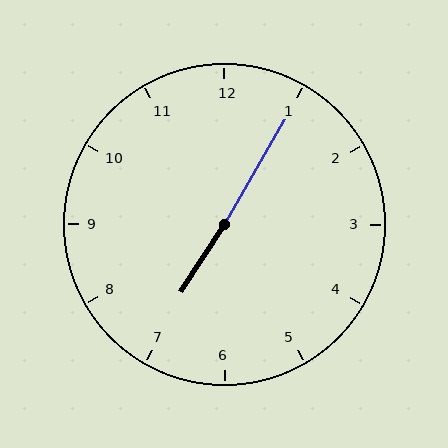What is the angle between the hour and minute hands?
Approximately 178 degrees.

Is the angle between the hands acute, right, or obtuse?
It is obtuse.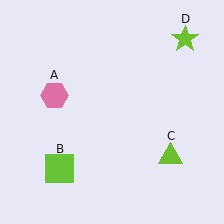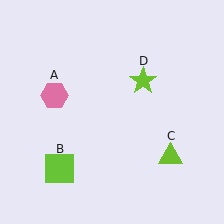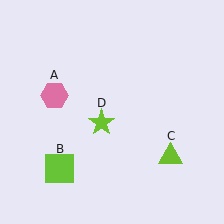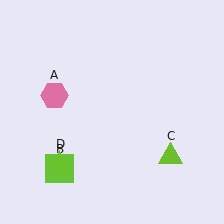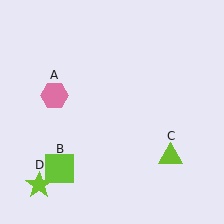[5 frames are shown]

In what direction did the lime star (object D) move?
The lime star (object D) moved down and to the left.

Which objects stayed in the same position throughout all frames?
Pink hexagon (object A) and lime square (object B) and lime triangle (object C) remained stationary.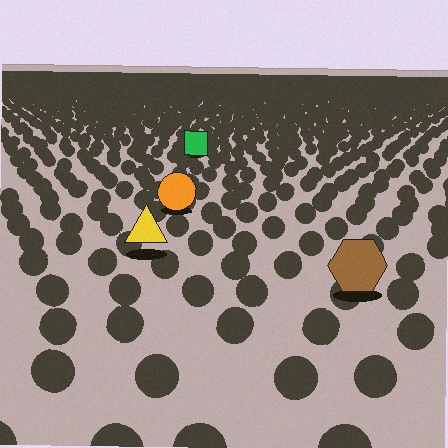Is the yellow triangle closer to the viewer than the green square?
Yes. The yellow triangle is closer — you can tell from the texture gradient: the ground texture is coarser near it.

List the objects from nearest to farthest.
From nearest to farthest: the brown hexagon, the yellow triangle, the orange circle, the green square.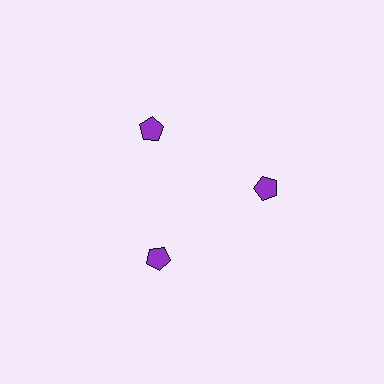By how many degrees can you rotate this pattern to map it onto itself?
The pattern maps onto itself every 120 degrees of rotation.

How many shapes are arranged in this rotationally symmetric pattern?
There are 3 shapes, arranged in 3 groups of 1.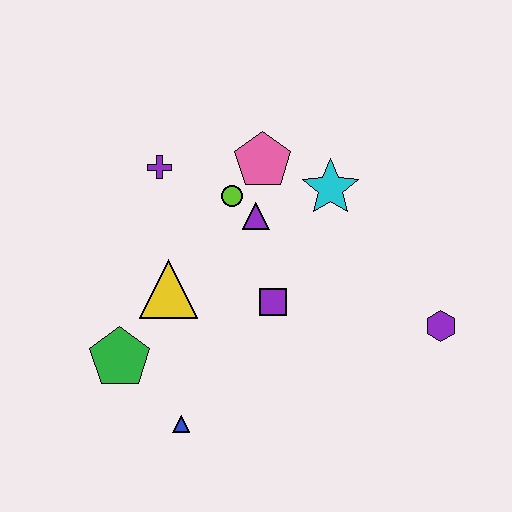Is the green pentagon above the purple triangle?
No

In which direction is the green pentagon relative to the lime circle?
The green pentagon is below the lime circle.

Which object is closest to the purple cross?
The lime circle is closest to the purple cross.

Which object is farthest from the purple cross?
The purple hexagon is farthest from the purple cross.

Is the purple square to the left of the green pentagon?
No